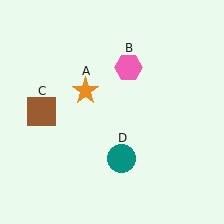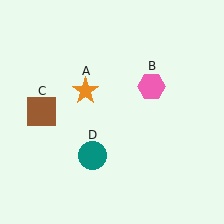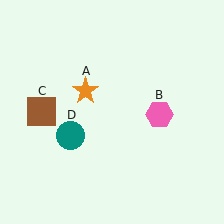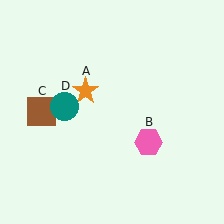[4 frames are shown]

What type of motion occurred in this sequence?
The pink hexagon (object B), teal circle (object D) rotated clockwise around the center of the scene.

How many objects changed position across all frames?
2 objects changed position: pink hexagon (object B), teal circle (object D).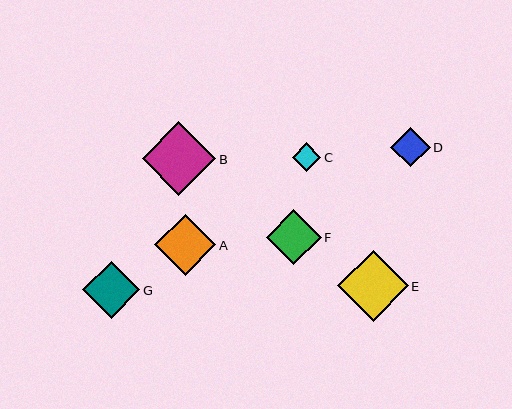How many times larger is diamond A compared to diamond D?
Diamond A is approximately 1.6 times the size of diamond D.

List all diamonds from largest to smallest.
From largest to smallest: B, E, A, G, F, D, C.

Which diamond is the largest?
Diamond B is the largest with a size of approximately 73 pixels.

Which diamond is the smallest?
Diamond C is the smallest with a size of approximately 29 pixels.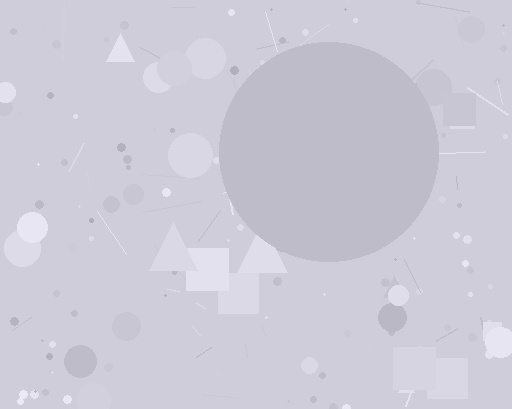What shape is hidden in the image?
A circle is hidden in the image.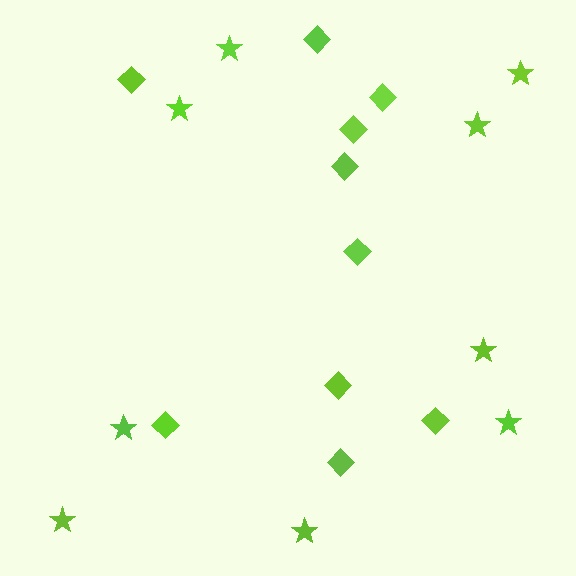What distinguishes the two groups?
There are 2 groups: one group of diamonds (10) and one group of stars (9).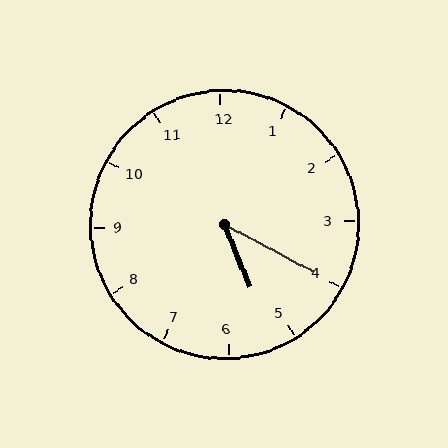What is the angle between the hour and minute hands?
Approximately 40 degrees.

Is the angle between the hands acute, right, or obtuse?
It is acute.